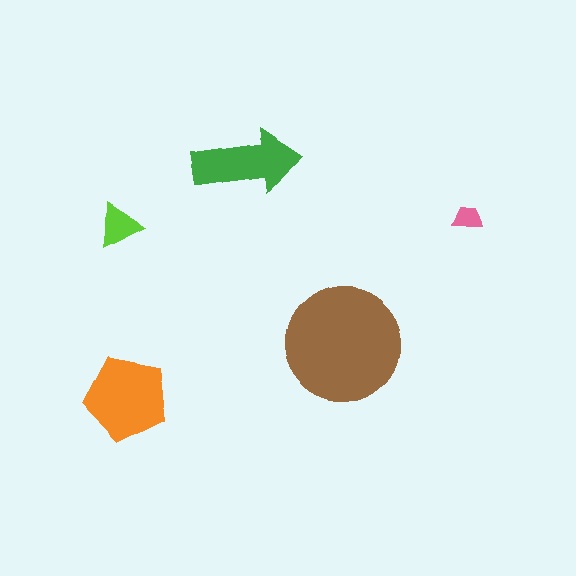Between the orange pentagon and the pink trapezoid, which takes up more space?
The orange pentagon.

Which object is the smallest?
The pink trapezoid.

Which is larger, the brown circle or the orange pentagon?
The brown circle.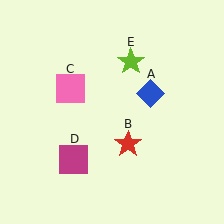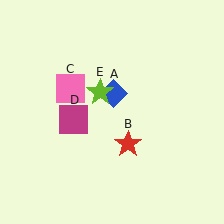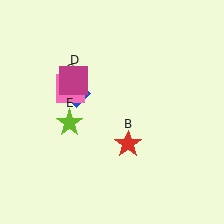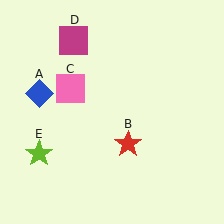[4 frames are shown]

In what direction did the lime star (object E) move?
The lime star (object E) moved down and to the left.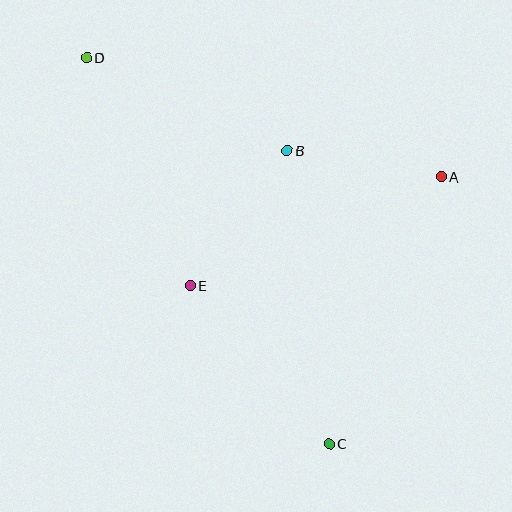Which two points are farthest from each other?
Points C and D are farthest from each other.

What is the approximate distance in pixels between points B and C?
The distance between B and C is approximately 296 pixels.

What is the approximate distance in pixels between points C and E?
The distance between C and E is approximately 211 pixels.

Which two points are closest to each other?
Points A and B are closest to each other.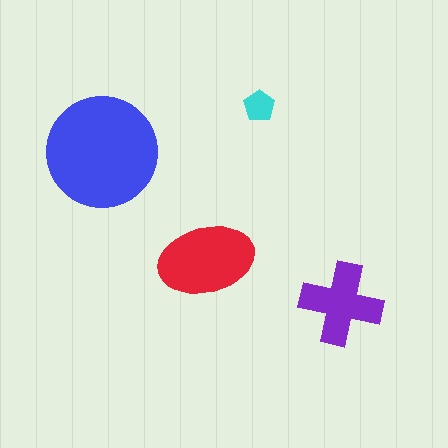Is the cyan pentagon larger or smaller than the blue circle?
Smaller.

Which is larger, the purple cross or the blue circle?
The blue circle.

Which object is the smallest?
The cyan pentagon.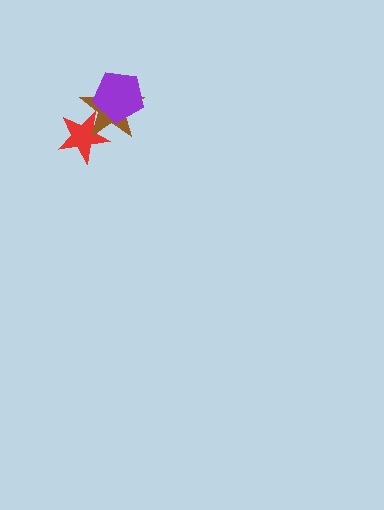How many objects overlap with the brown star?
2 objects overlap with the brown star.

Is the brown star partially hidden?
Yes, it is partially covered by another shape.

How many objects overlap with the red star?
1 object overlaps with the red star.